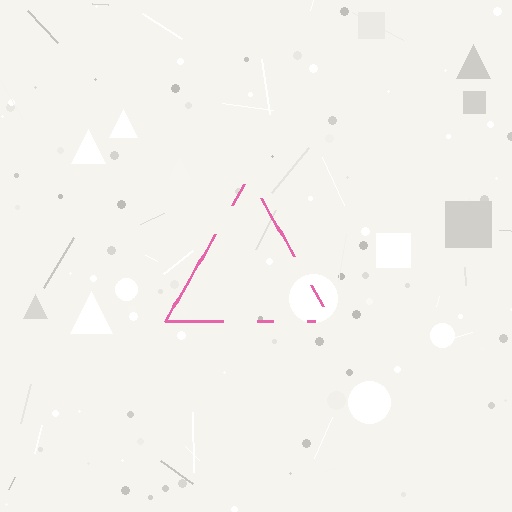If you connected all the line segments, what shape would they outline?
They would outline a triangle.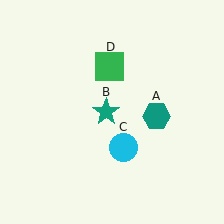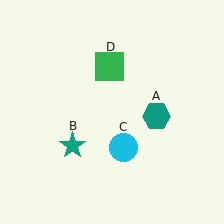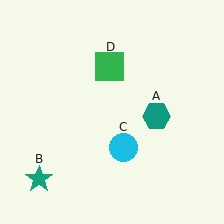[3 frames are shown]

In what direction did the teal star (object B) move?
The teal star (object B) moved down and to the left.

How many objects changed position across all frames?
1 object changed position: teal star (object B).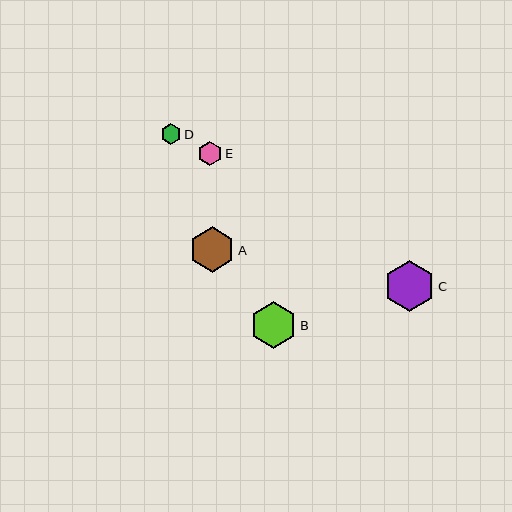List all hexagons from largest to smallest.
From largest to smallest: C, B, A, E, D.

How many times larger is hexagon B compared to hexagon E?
Hexagon B is approximately 1.9 times the size of hexagon E.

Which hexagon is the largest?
Hexagon C is the largest with a size of approximately 52 pixels.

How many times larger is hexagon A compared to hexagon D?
Hexagon A is approximately 2.2 times the size of hexagon D.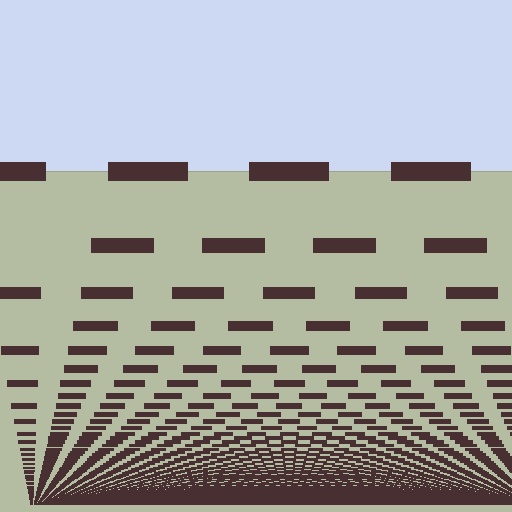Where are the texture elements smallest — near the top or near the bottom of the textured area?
Near the bottom.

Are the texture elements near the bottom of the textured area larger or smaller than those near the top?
Smaller. The gradient is inverted — elements near the bottom are smaller and denser.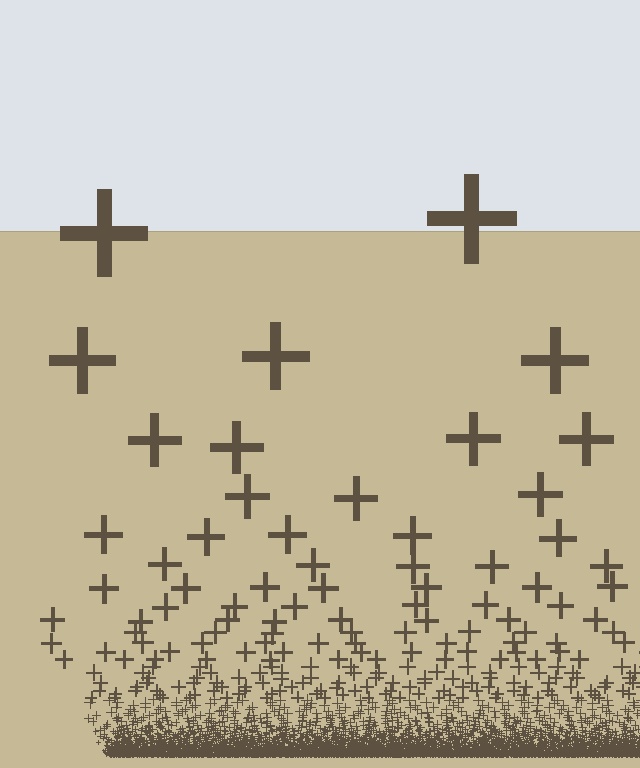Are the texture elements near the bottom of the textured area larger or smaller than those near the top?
Smaller. The gradient is inverted — elements near the bottom are smaller and denser.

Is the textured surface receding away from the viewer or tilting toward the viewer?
The surface appears to tilt toward the viewer. Texture elements get larger and sparser toward the top.